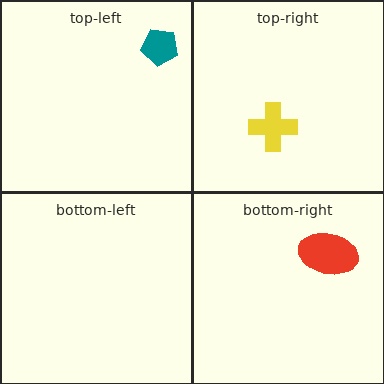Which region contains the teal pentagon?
The top-left region.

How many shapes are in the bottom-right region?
1.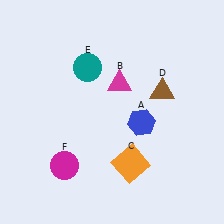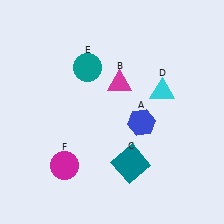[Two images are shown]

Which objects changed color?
C changed from orange to teal. D changed from brown to cyan.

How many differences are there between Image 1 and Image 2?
There are 2 differences between the two images.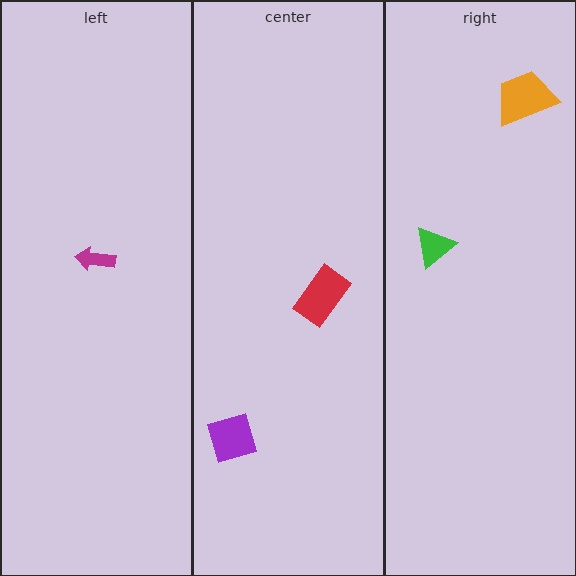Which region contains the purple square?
The center region.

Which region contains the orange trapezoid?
The right region.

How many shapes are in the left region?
1.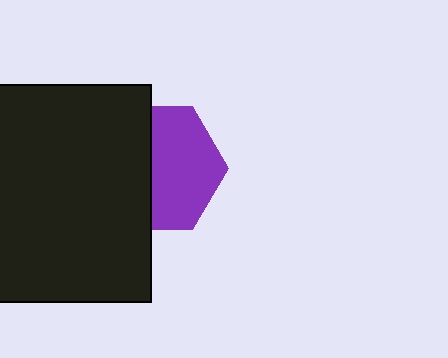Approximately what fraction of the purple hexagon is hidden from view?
Roughly 45% of the purple hexagon is hidden behind the black rectangle.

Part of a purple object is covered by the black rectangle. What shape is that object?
It is a hexagon.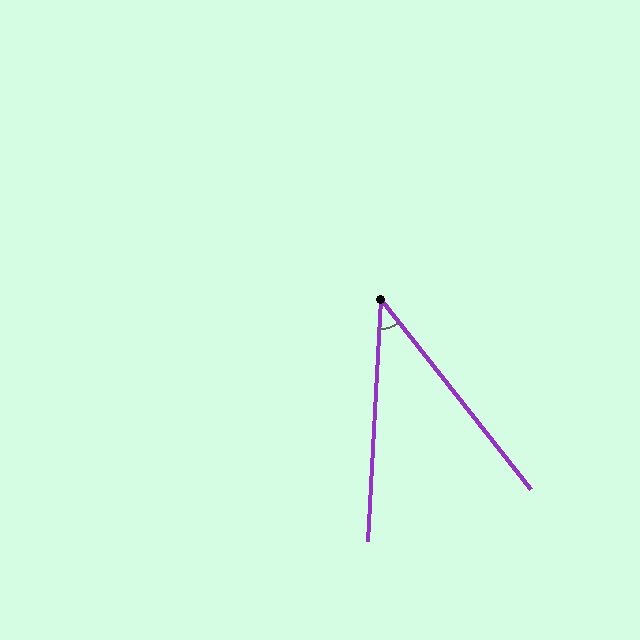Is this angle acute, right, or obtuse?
It is acute.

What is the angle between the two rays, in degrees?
Approximately 41 degrees.